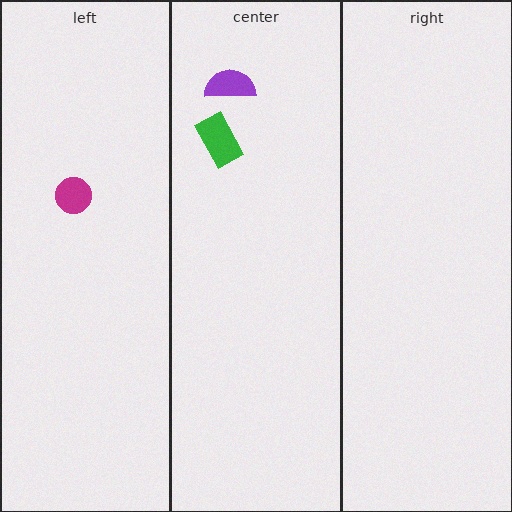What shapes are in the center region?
The green rectangle, the purple semicircle.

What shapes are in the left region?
The magenta circle.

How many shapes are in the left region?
1.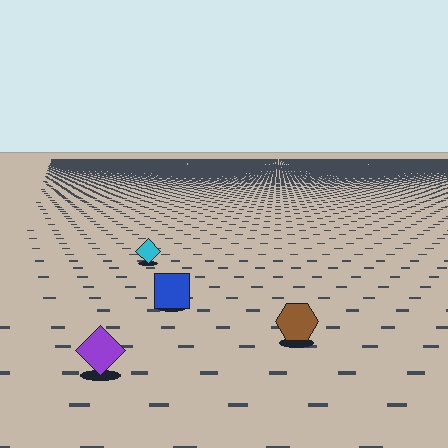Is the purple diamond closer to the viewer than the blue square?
Yes. The purple diamond is closer — you can tell from the texture gradient: the ground texture is coarser near it.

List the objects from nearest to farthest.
From nearest to farthest: the purple diamond, the brown hexagon, the blue square, the cyan diamond.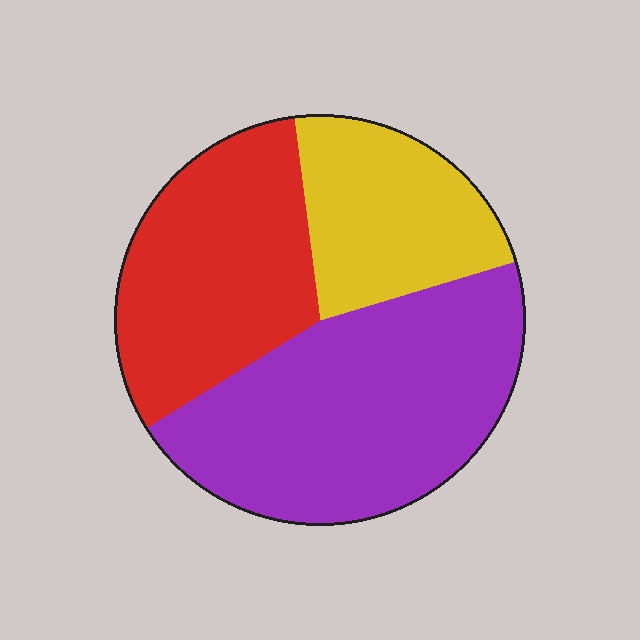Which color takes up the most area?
Purple, at roughly 45%.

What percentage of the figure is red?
Red takes up about one third (1/3) of the figure.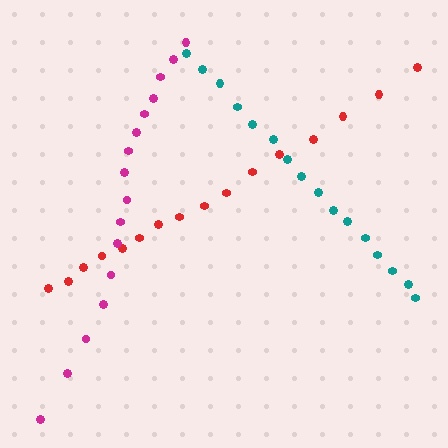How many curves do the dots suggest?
There are 3 distinct paths.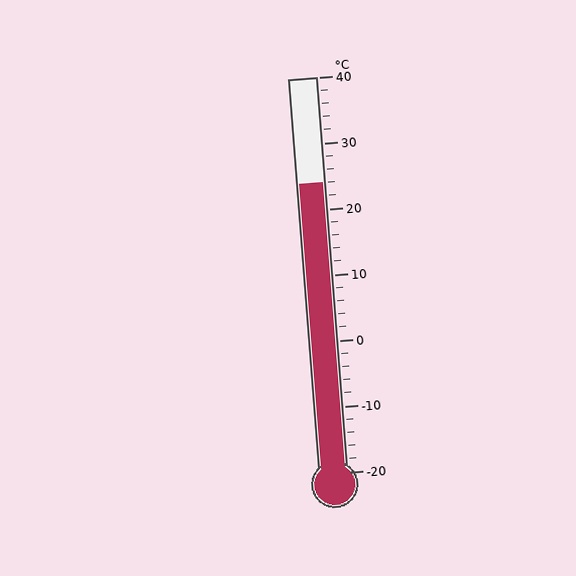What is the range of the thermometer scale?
The thermometer scale ranges from -20°C to 40°C.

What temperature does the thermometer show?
The thermometer shows approximately 24°C.